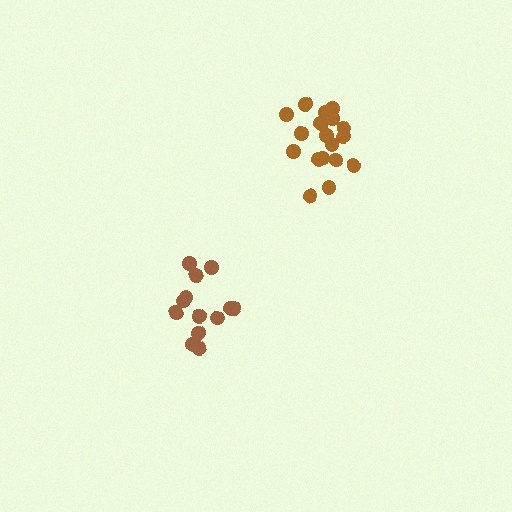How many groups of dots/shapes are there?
There are 2 groups.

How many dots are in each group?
Group 1: 13 dots, Group 2: 18 dots (31 total).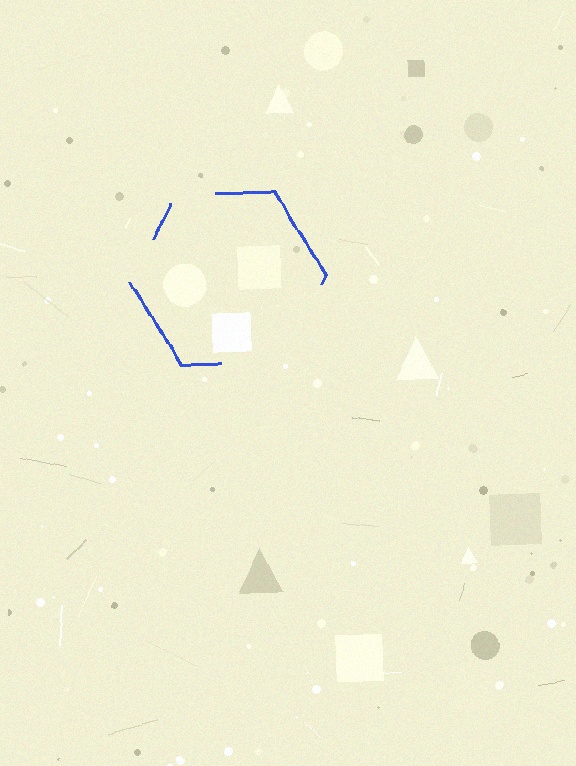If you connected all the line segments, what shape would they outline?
They would outline a hexagon.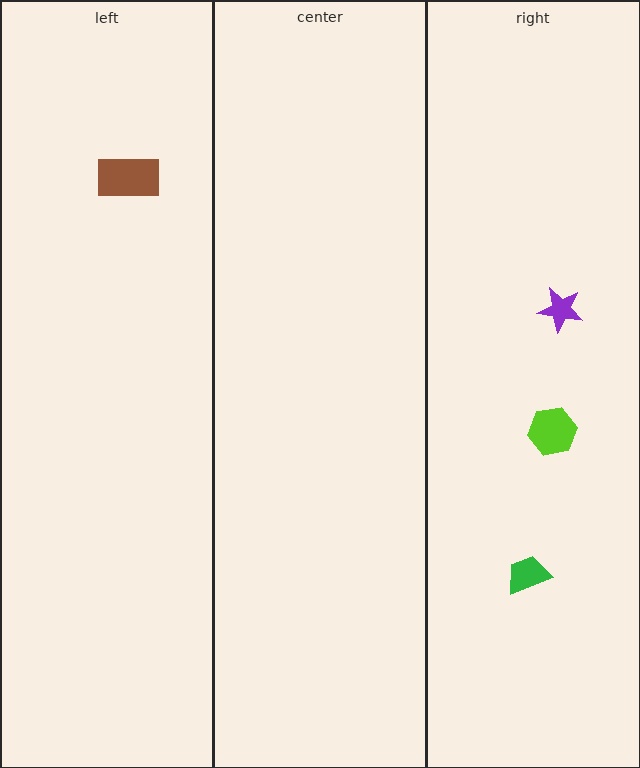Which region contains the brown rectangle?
The left region.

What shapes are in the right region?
The green trapezoid, the lime hexagon, the purple star.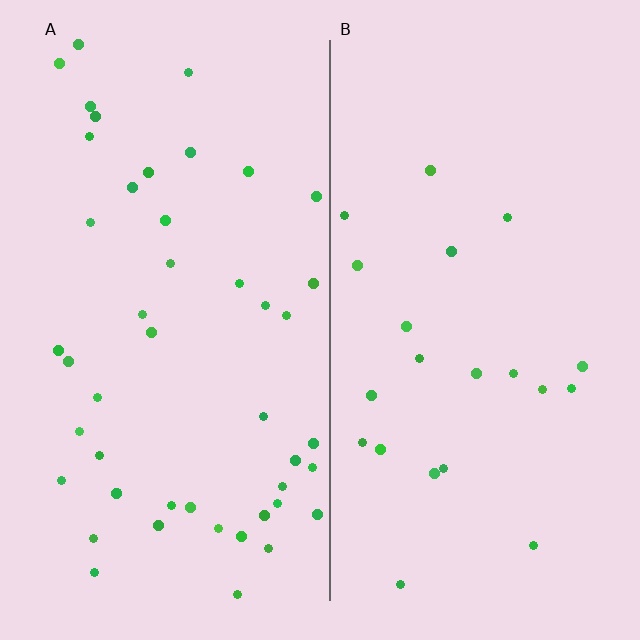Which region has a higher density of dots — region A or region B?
A (the left).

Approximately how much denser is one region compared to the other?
Approximately 2.2× — region A over region B.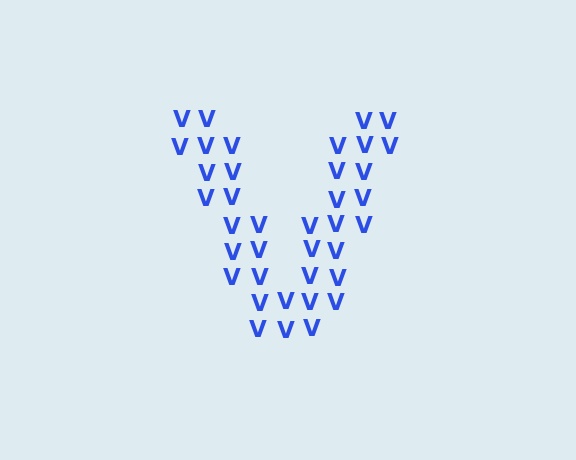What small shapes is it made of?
It is made of small letter V's.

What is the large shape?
The large shape is the letter V.